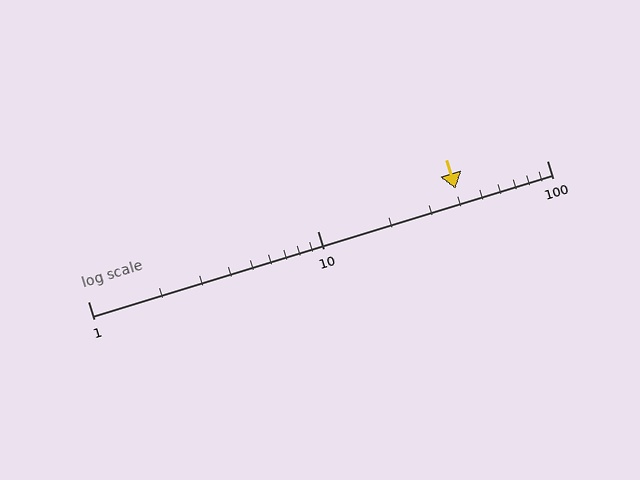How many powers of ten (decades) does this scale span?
The scale spans 2 decades, from 1 to 100.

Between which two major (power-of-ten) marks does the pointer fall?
The pointer is between 10 and 100.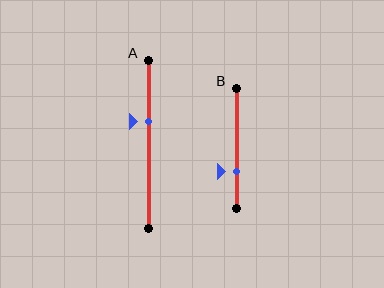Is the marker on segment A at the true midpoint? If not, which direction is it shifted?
No, the marker on segment A is shifted upward by about 13% of the segment length.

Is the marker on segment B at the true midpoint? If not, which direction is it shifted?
No, the marker on segment B is shifted downward by about 19% of the segment length.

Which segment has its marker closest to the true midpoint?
Segment A has its marker closest to the true midpoint.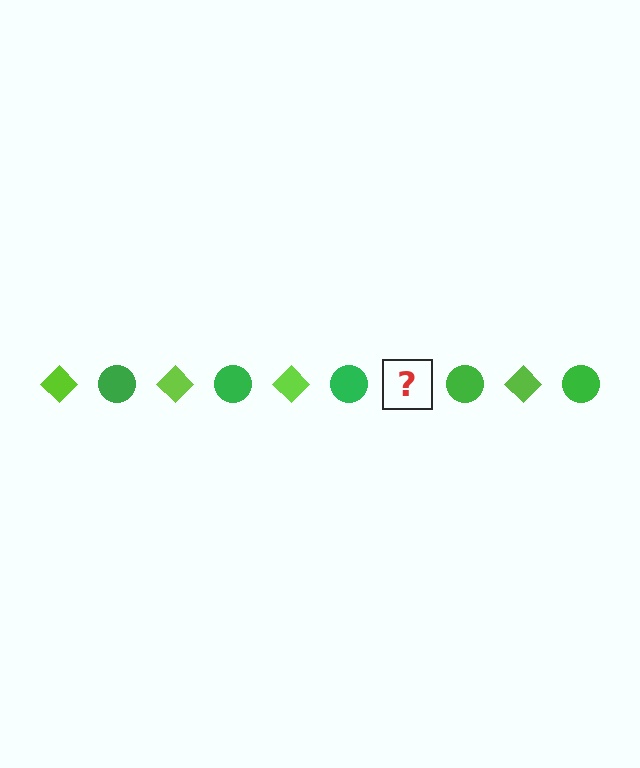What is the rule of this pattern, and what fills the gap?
The rule is that the pattern alternates between lime diamond and green circle. The gap should be filled with a lime diamond.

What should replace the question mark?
The question mark should be replaced with a lime diamond.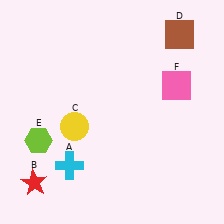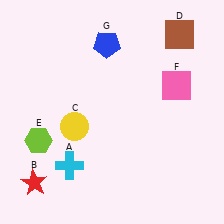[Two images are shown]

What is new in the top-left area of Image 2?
A blue pentagon (G) was added in the top-left area of Image 2.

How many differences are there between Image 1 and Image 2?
There is 1 difference between the two images.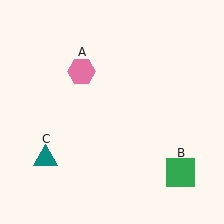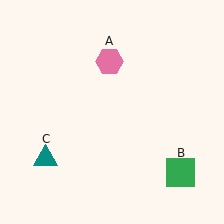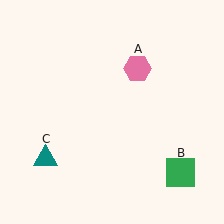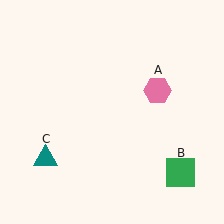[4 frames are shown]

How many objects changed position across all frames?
1 object changed position: pink hexagon (object A).